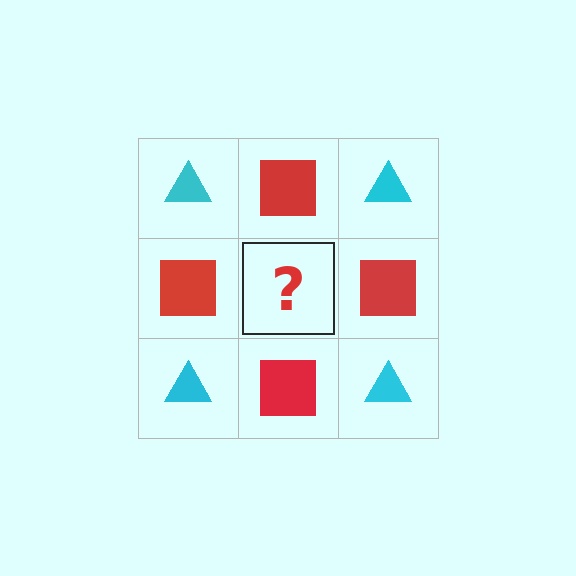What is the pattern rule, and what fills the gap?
The rule is that it alternates cyan triangle and red square in a checkerboard pattern. The gap should be filled with a cyan triangle.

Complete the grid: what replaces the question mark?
The question mark should be replaced with a cyan triangle.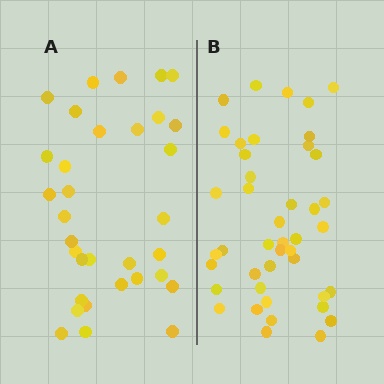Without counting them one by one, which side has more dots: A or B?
Region B (the right region) has more dots.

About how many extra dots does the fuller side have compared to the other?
Region B has roughly 10 or so more dots than region A.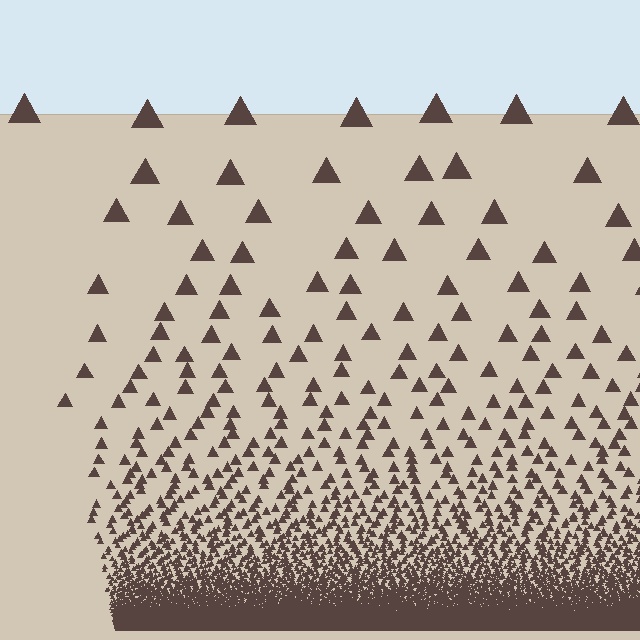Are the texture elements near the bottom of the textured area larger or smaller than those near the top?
Smaller. The gradient is inverted — elements near the bottom are smaller and denser.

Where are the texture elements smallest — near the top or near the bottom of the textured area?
Near the bottom.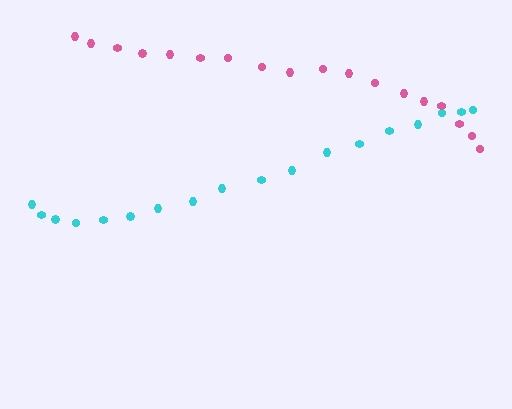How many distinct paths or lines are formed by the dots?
There are 2 distinct paths.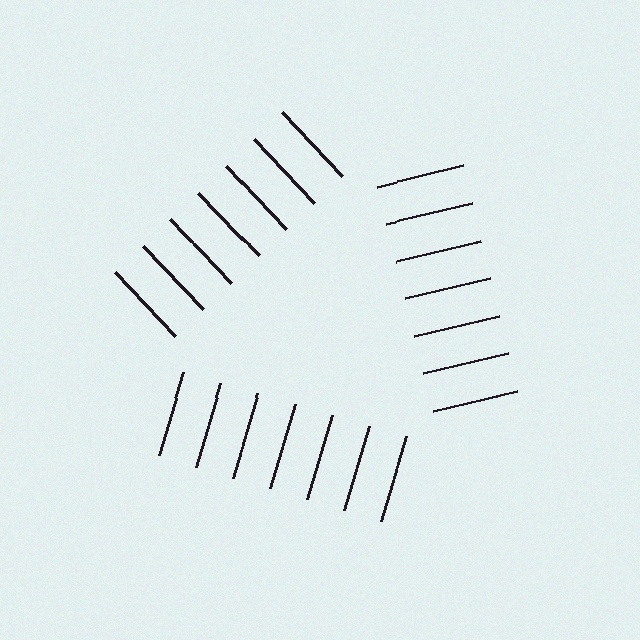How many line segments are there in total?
21 — 7 along each of the 3 edges.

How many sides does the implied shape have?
3 sides — the line-ends trace a triangle.